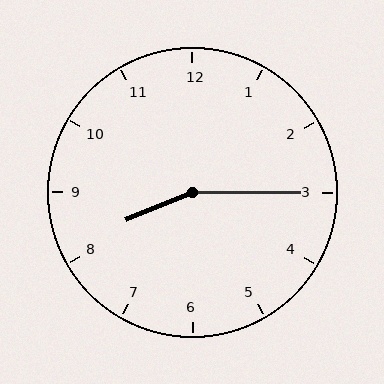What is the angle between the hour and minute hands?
Approximately 158 degrees.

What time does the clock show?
8:15.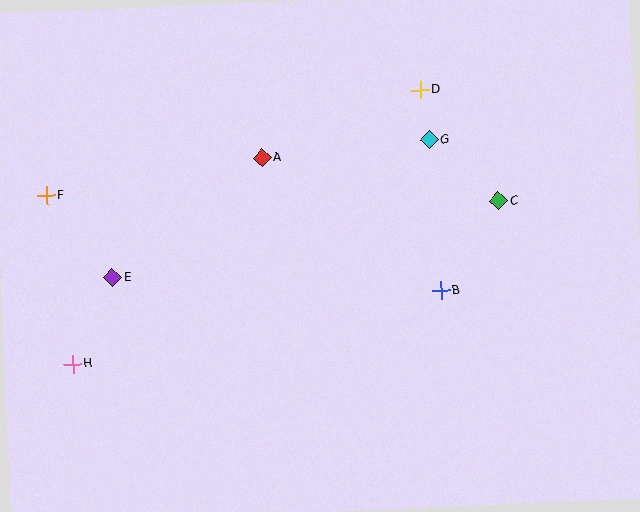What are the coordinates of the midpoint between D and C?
The midpoint between D and C is at (459, 145).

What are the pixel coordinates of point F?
Point F is at (47, 196).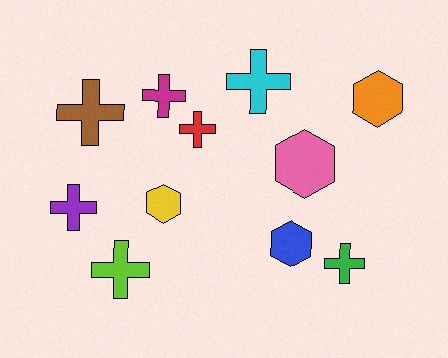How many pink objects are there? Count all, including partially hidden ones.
There is 1 pink object.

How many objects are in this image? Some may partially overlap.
There are 11 objects.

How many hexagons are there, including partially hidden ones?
There are 4 hexagons.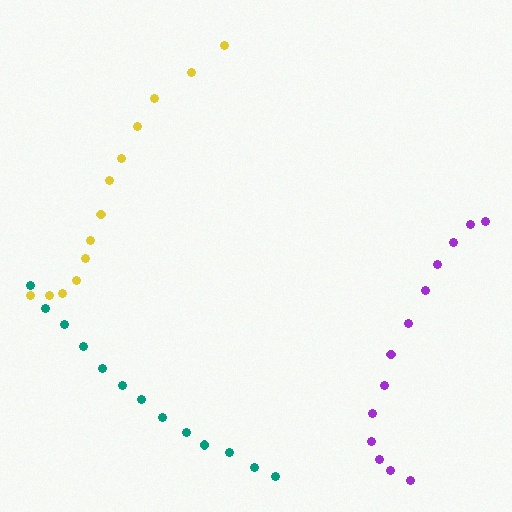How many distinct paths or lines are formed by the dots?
There are 3 distinct paths.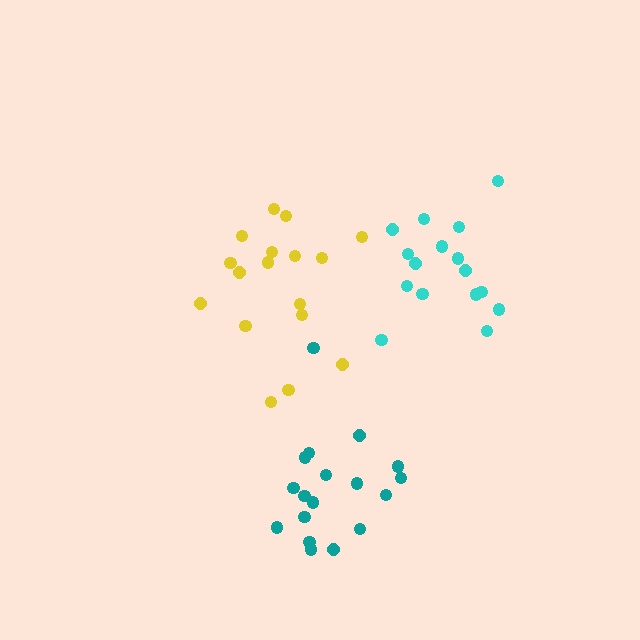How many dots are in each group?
Group 1: 17 dots, Group 2: 16 dots, Group 3: 18 dots (51 total).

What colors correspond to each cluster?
The clusters are colored: yellow, cyan, teal.